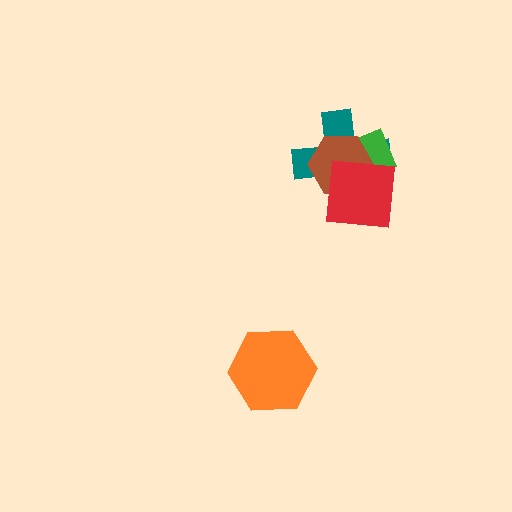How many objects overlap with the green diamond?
3 objects overlap with the green diamond.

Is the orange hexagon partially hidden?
No, no other shape covers it.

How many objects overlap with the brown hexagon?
3 objects overlap with the brown hexagon.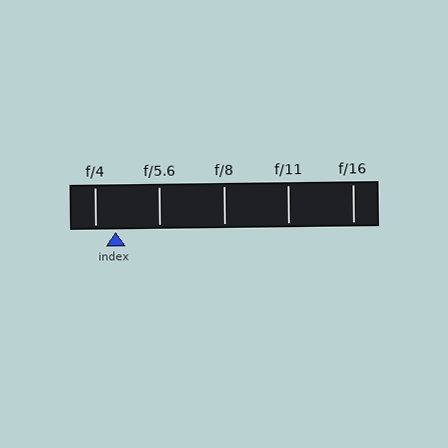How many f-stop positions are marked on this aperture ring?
There are 5 f-stop positions marked.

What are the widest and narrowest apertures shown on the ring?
The widest aperture shown is f/4 and the narrowest is f/16.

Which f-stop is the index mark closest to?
The index mark is closest to f/4.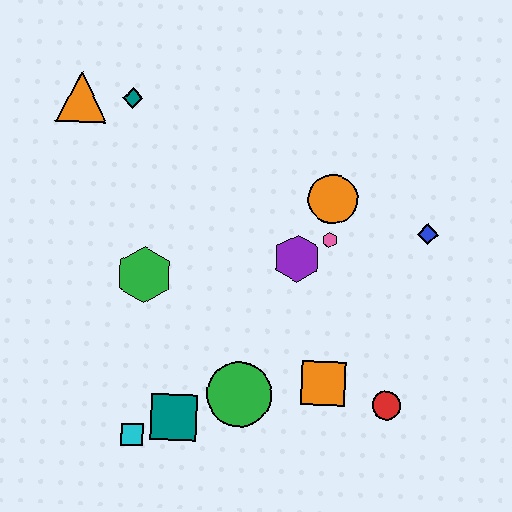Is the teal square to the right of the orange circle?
No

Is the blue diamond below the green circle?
No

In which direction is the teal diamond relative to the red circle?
The teal diamond is above the red circle.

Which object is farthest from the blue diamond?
The orange triangle is farthest from the blue diamond.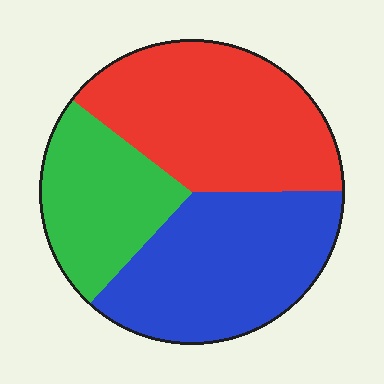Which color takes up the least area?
Green, at roughly 25%.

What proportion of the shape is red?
Red covers about 40% of the shape.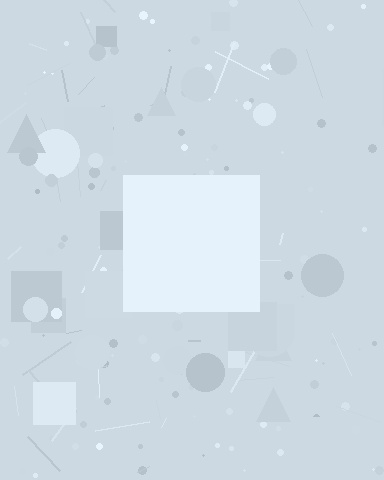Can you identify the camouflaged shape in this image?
The camouflaged shape is a square.